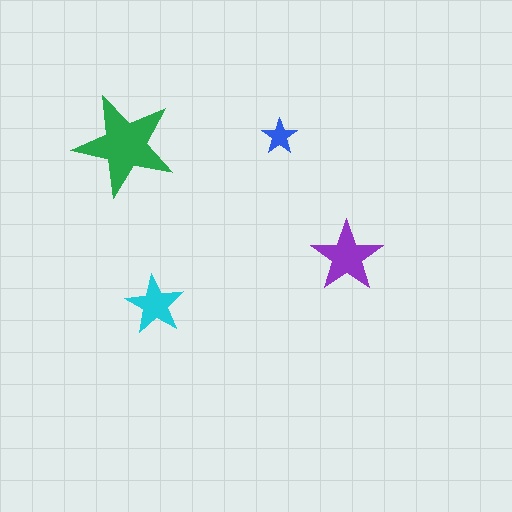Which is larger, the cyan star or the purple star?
The purple one.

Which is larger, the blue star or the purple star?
The purple one.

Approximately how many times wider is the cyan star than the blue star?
About 1.5 times wider.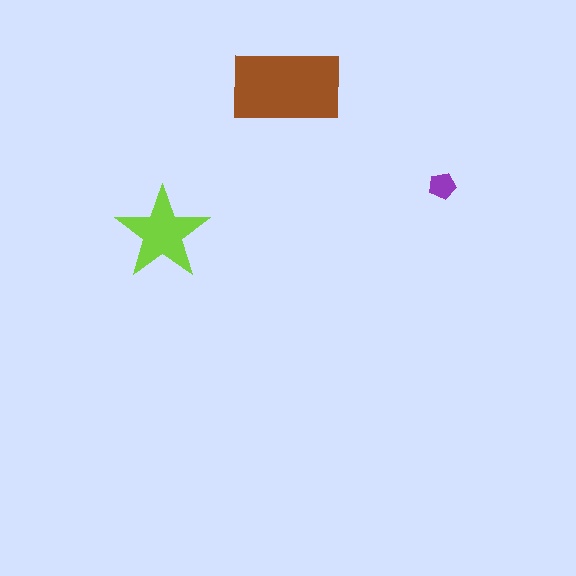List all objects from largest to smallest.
The brown rectangle, the lime star, the purple pentagon.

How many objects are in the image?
There are 3 objects in the image.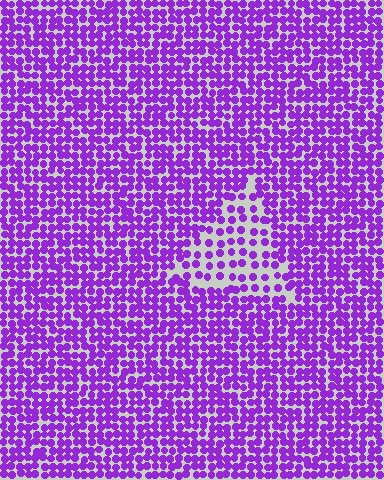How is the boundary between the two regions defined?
The boundary is defined by a change in element density (approximately 2.0x ratio). All elements are the same color, size, and shape.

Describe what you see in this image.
The image contains small purple elements arranged at two different densities. A triangle-shaped region is visible where the elements are less densely packed than the surrounding area.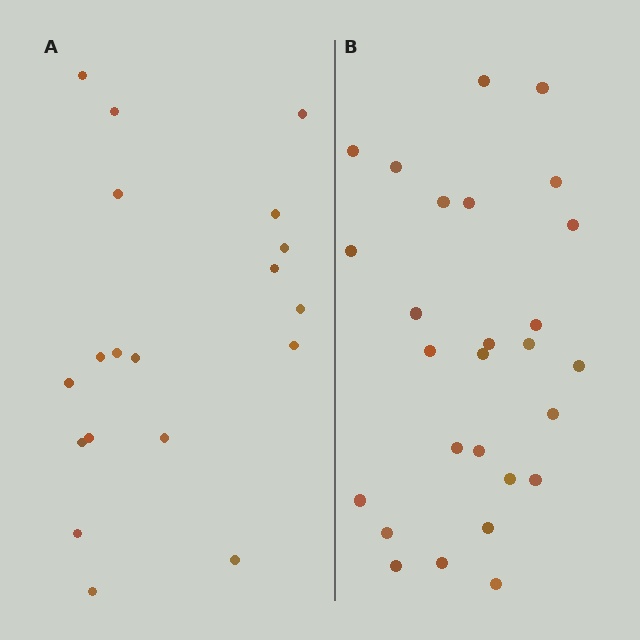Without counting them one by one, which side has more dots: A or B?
Region B (the right region) has more dots.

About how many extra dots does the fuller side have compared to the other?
Region B has roughly 8 or so more dots than region A.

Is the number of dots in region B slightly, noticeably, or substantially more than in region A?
Region B has noticeably more, but not dramatically so. The ratio is roughly 1.4 to 1.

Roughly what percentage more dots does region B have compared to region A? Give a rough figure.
About 40% more.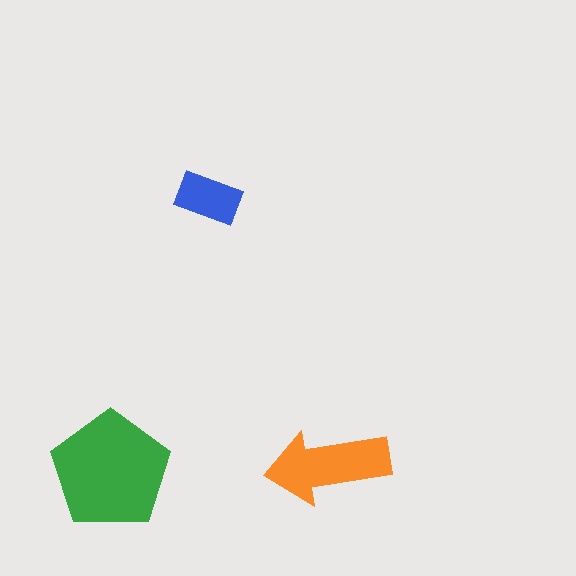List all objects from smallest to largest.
The blue rectangle, the orange arrow, the green pentagon.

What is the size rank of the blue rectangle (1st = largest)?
3rd.